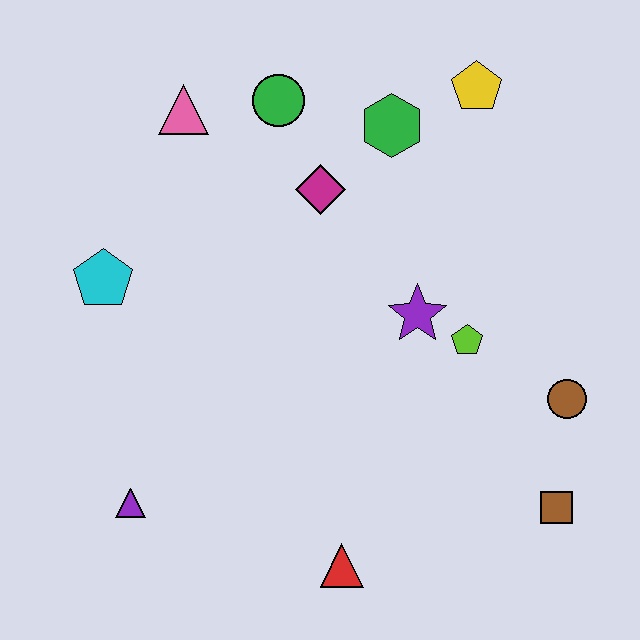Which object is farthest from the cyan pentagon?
The brown square is farthest from the cyan pentagon.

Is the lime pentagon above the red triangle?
Yes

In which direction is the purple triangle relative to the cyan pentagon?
The purple triangle is below the cyan pentagon.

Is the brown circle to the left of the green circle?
No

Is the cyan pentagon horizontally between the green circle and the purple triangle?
No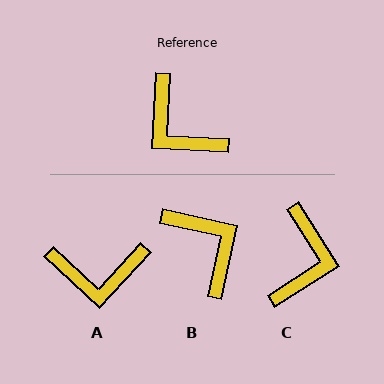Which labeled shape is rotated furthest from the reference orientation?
B, about 171 degrees away.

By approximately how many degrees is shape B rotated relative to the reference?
Approximately 171 degrees counter-clockwise.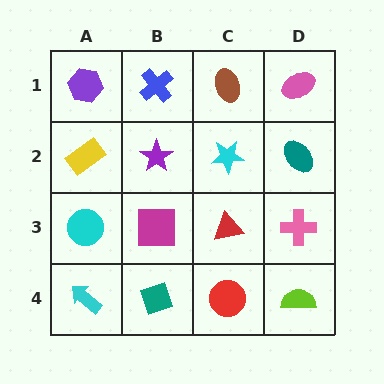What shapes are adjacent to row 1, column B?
A purple star (row 2, column B), a purple hexagon (row 1, column A), a brown ellipse (row 1, column C).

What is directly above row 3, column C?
A cyan star.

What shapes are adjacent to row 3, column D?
A teal ellipse (row 2, column D), a lime semicircle (row 4, column D), a red triangle (row 3, column C).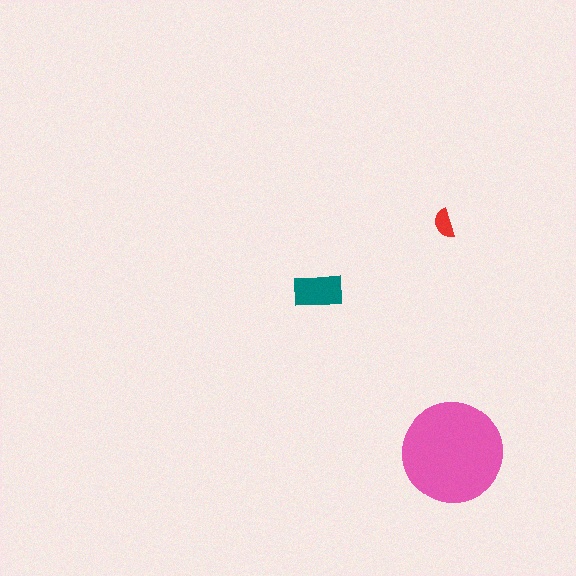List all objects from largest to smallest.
The pink circle, the teal rectangle, the red semicircle.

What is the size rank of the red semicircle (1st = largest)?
3rd.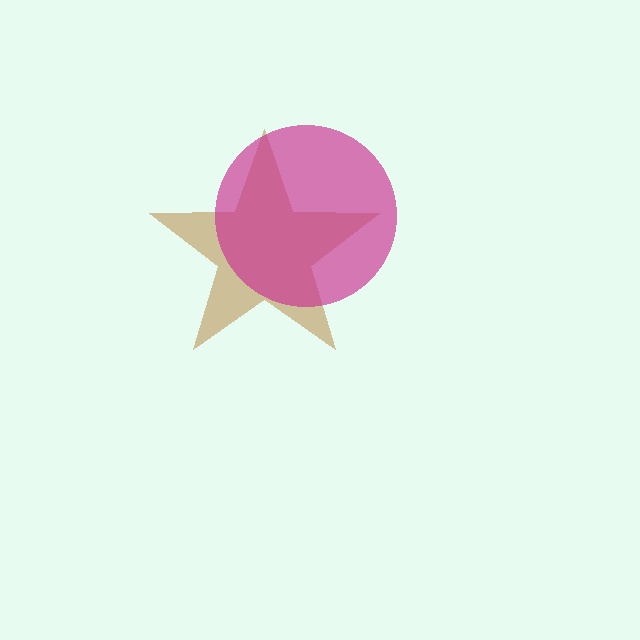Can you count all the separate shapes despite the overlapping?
Yes, there are 2 separate shapes.